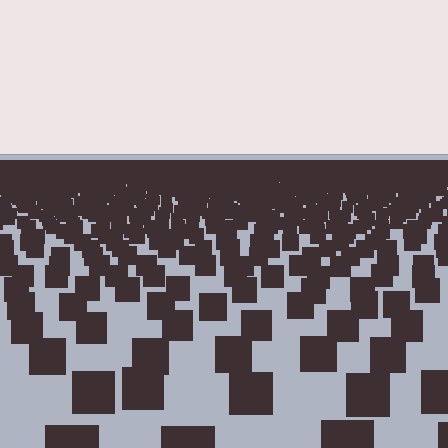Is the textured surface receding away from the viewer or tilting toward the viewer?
The surface is receding away from the viewer. Texture elements get smaller and denser toward the top.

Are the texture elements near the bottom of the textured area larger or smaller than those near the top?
Larger. Near the bottom, elements are closer to the viewer and appear at a bigger on-screen size.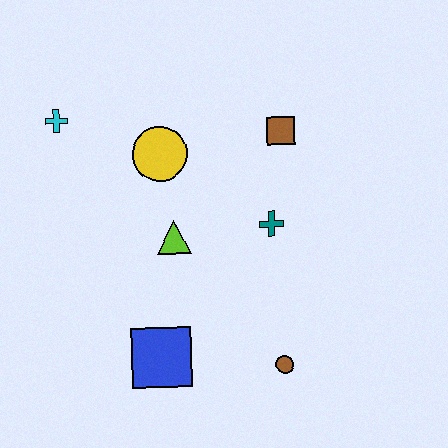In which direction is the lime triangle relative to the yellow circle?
The lime triangle is below the yellow circle.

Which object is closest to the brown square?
The teal cross is closest to the brown square.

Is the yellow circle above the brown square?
No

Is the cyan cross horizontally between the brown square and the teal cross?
No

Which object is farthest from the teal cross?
The cyan cross is farthest from the teal cross.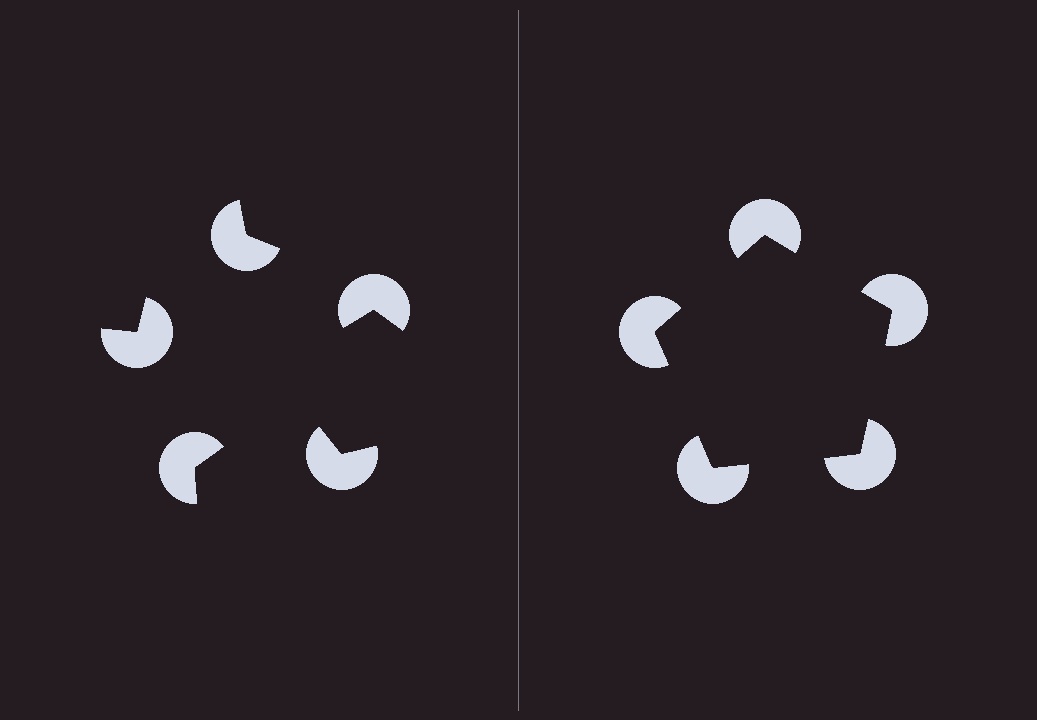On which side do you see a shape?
An illusory pentagon appears on the right side. On the left side the wedge cuts are rotated, so no coherent shape forms.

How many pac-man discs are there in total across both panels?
10 — 5 on each side.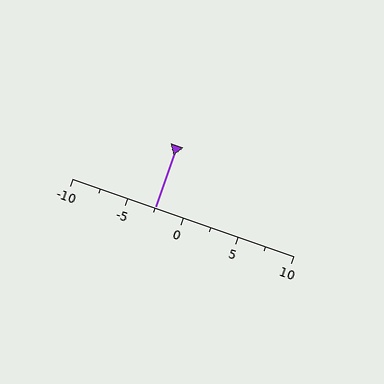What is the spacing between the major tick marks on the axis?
The major ticks are spaced 5 apart.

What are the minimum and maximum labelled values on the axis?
The axis runs from -10 to 10.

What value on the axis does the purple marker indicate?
The marker indicates approximately -2.5.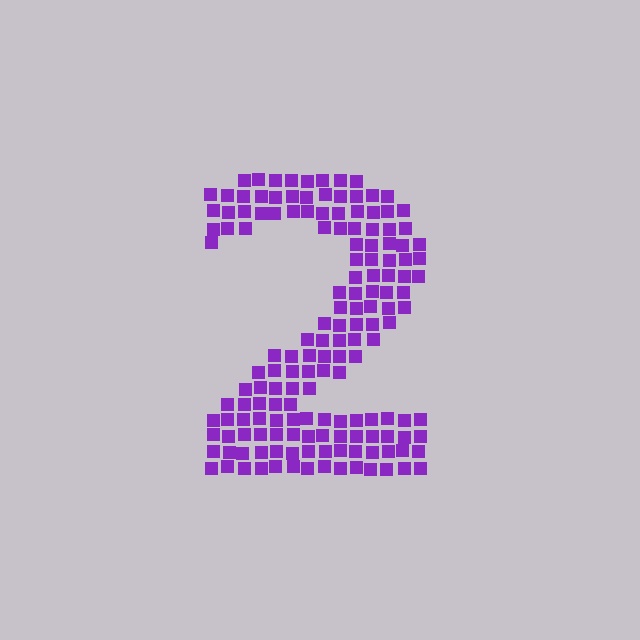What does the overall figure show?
The overall figure shows the digit 2.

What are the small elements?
The small elements are squares.